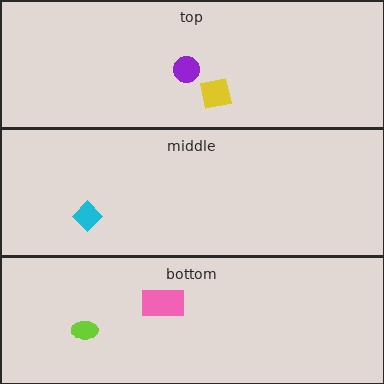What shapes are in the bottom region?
The pink rectangle, the lime ellipse.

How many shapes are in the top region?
2.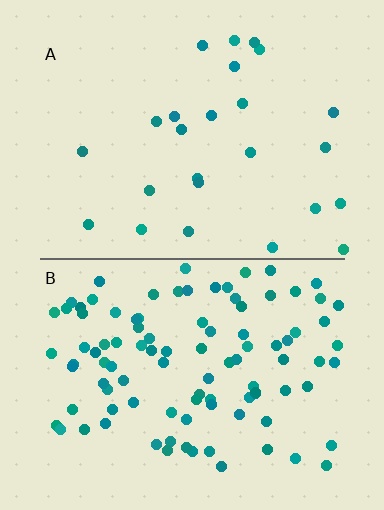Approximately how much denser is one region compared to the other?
Approximately 4.0× — region B over region A.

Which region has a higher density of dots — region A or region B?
B (the bottom).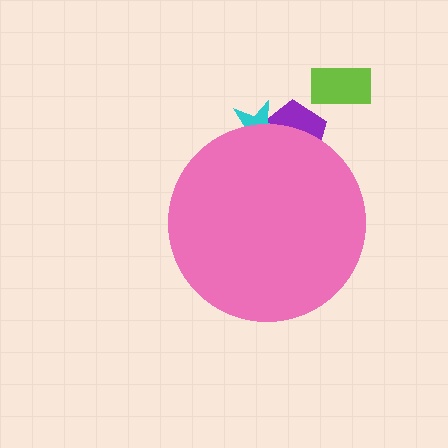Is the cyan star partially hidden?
Yes, the cyan star is partially hidden behind the pink circle.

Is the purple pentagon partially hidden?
Yes, the purple pentagon is partially hidden behind the pink circle.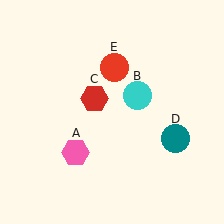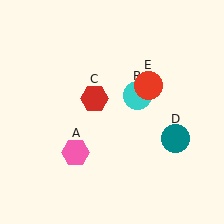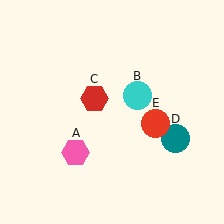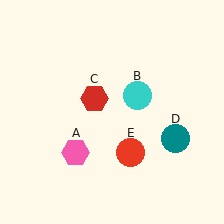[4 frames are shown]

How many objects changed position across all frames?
1 object changed position: red circle (object E).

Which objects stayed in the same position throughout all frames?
Pink hexagon (object A) and cyan circle (object B) and red hexagon (object C) and teal circle (object D) remained stationary.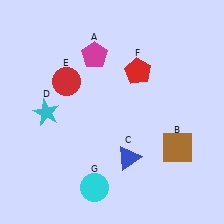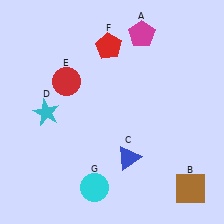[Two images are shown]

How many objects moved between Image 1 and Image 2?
3 objects moved between the two images.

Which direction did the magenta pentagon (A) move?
The magenta pentagon (A) moved right.